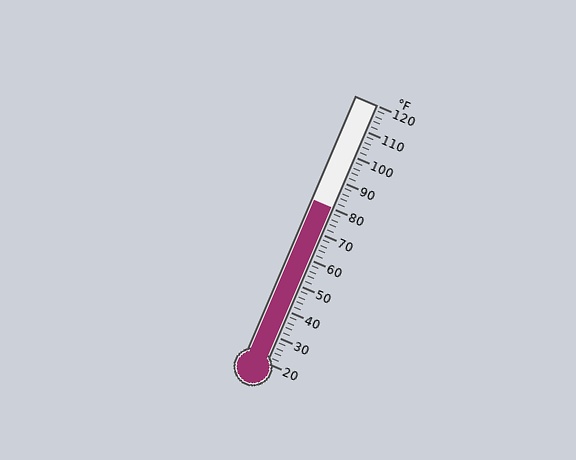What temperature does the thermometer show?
The thermometer shows approximately 80°F.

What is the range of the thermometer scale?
The thermometer scale ranges from 20°F to 120°F.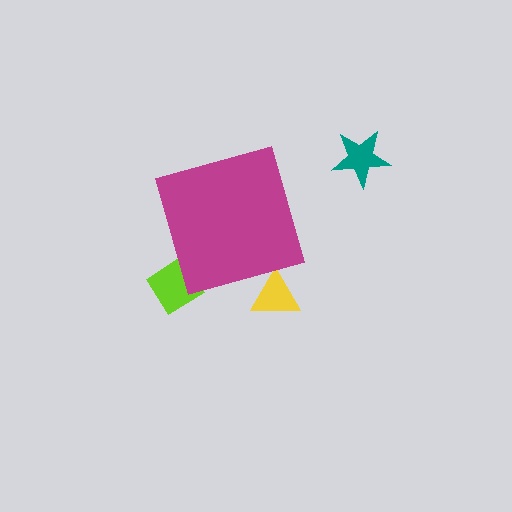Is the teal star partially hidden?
No, the teal star is fully visible.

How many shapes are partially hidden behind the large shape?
2 shapes are partially hidden.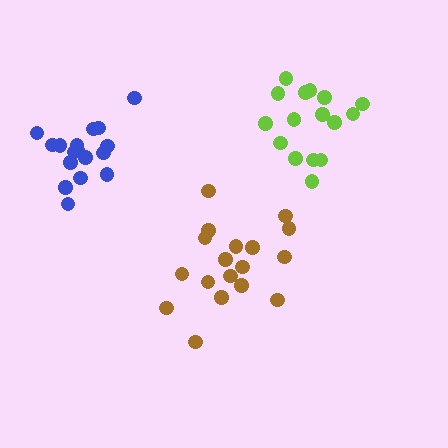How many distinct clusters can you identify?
There are 3 distinct clusters.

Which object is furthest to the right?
The lime cluster is rightmost.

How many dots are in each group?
Group 1: 17 dots, Group 2: 16 dots, Group 3: 18 dots (51 total).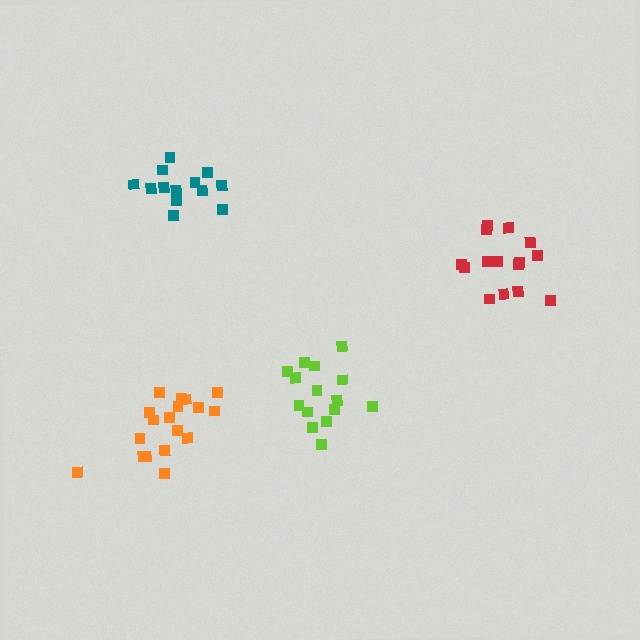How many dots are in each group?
Group 1: 15 dots, Group 2: 18 dots, Group 3: 13 dots, Group 4: 15 dots (61 total).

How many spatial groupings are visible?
There are 4 spatial groupings.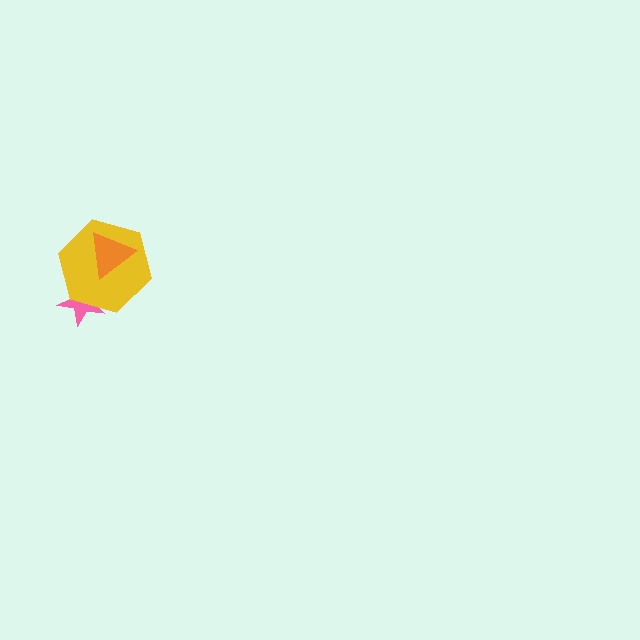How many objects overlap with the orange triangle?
1 object overlaps with the orange triangle.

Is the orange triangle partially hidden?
No, no other shape covers it.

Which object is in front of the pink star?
The yellow hexagon is in front of the pink star.